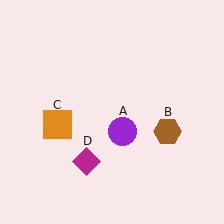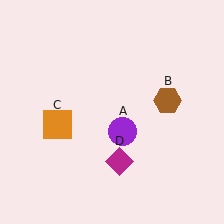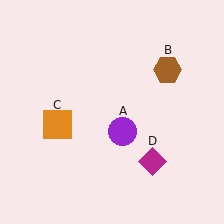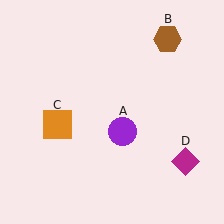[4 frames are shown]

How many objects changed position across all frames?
2 objects changed position: brown hexagon (object B), magenta diamond (object D).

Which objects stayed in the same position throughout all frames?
Purple circle (object A) and orange square (object C) remained stationary.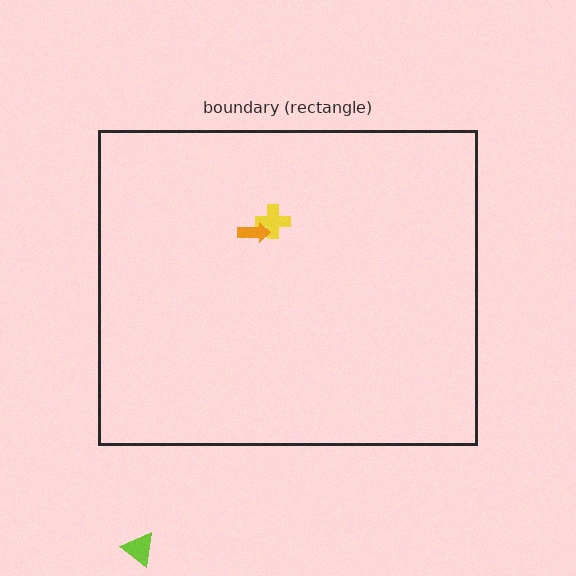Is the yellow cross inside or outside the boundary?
Inside.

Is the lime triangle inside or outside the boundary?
Outside.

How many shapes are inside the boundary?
2 inside, 1 outside.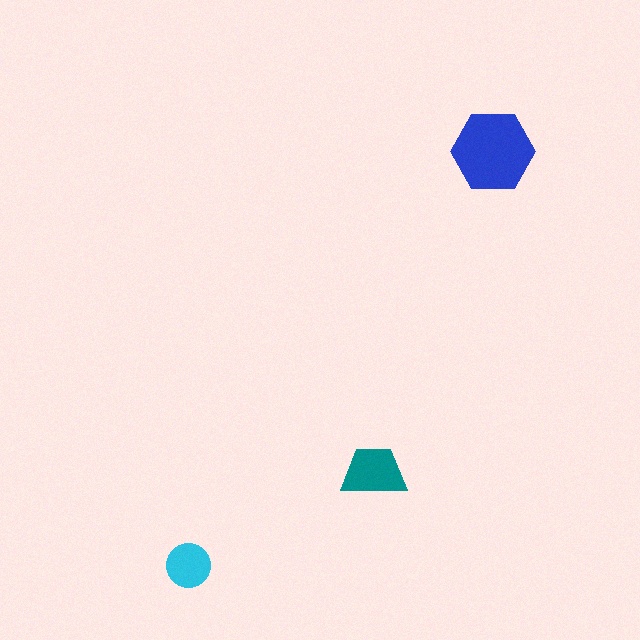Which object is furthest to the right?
The blue hexagon is rightmost.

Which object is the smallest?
The cyan circle.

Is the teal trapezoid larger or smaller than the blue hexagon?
Smaller.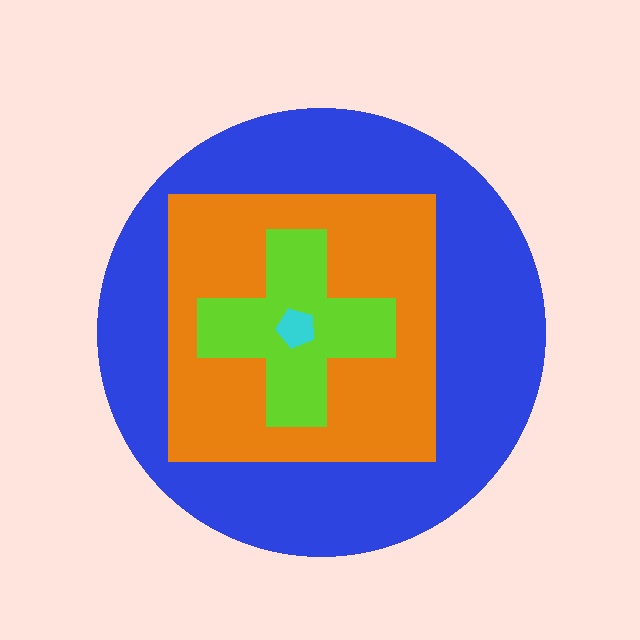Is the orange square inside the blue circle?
Yes.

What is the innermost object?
The cyan pentagon.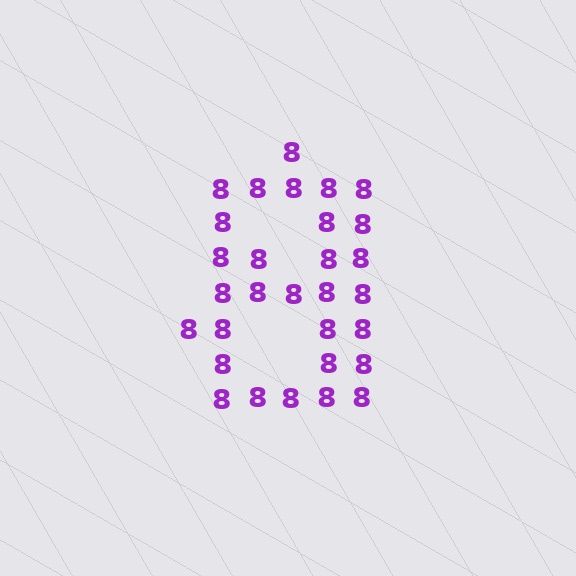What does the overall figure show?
The overall figure shows the digit 8.